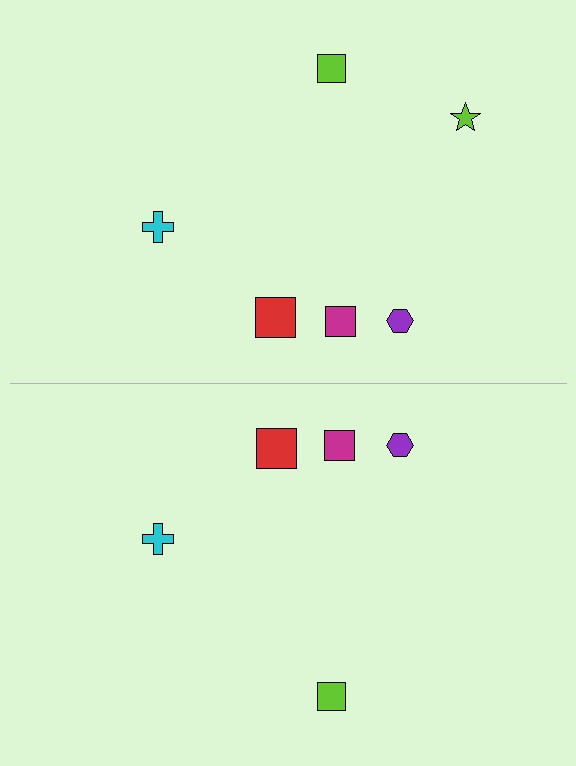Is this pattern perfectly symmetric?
No, the pattern is not perfectly symmetric. A lime star is missing from the bottom side.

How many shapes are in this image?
There are 11 shapes in this image.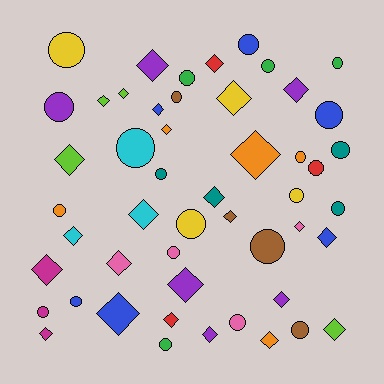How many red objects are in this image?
There are 3 red objects.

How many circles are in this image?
There are 24 circles.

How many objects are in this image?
There are 50 objects.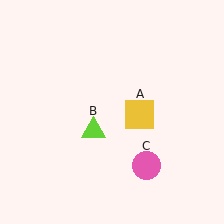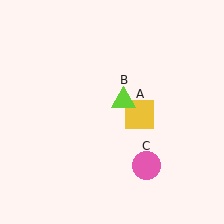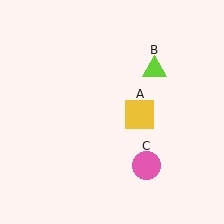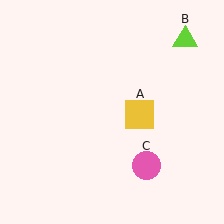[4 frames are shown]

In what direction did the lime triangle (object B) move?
The lime triangle (object B) moved up and to the right.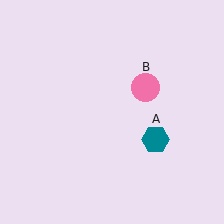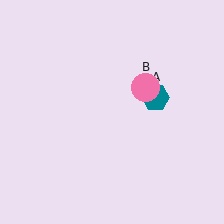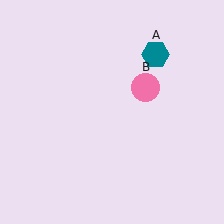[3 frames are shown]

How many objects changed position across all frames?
1 object changed position: teal hexagon (object A).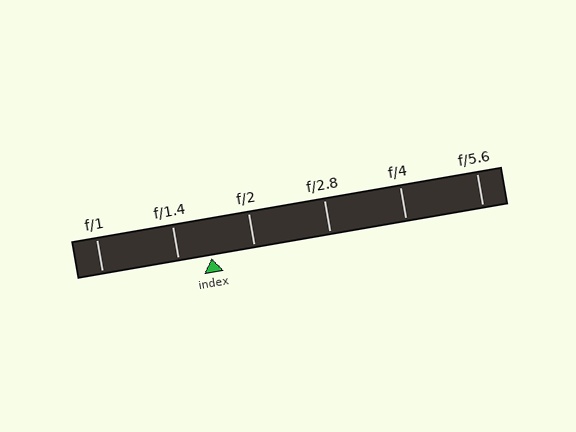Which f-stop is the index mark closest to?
The index mark is closest to f/1.4.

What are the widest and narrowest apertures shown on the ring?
The widest aperture shown is f/1 and the narrowest is f/5.6.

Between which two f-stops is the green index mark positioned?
The index mark is between f/1.4 and f/2.